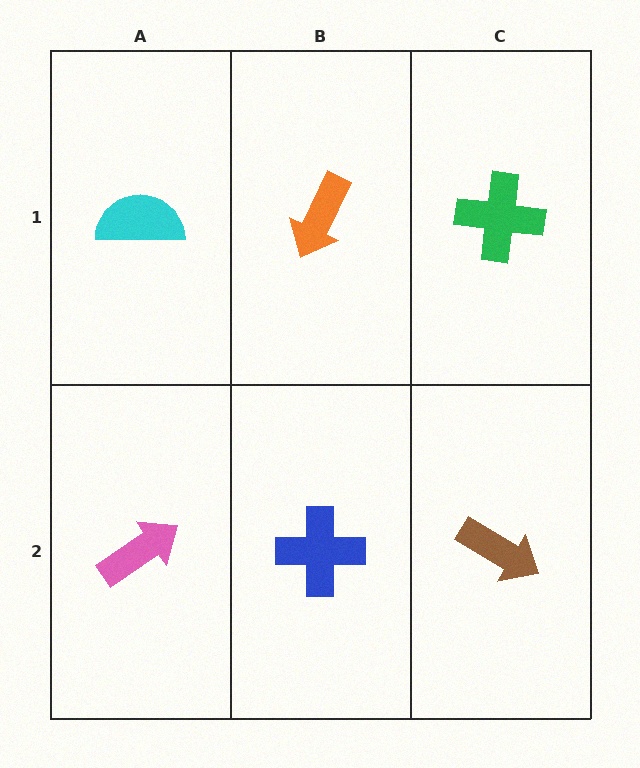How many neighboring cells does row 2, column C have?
2.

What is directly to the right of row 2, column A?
A blue cross.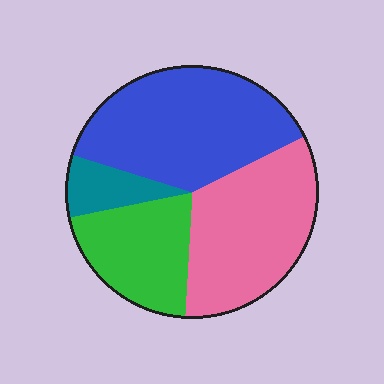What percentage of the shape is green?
Green takes up less than a quarter of the shape.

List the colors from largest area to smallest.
From largest to smallest: blue, pink, green, teal.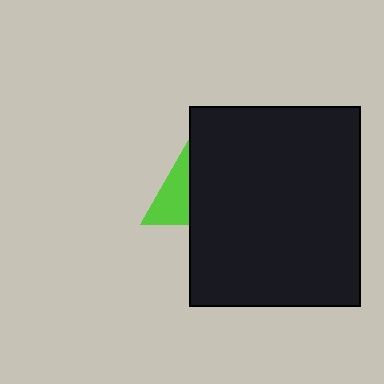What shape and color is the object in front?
The object in front is a black rectangle.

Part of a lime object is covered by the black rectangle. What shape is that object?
It is a triangle.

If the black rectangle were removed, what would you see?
You would see the complete lime triangle.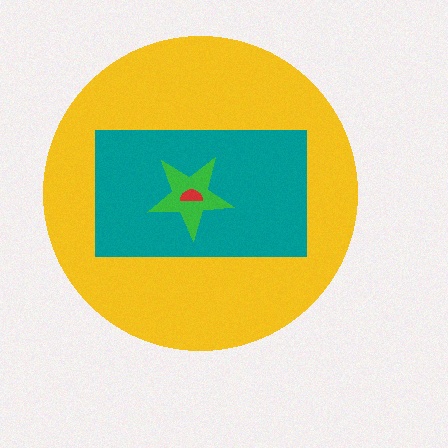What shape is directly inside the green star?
The red semicircle.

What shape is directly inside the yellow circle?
The teal rectangle.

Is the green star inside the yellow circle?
Yes.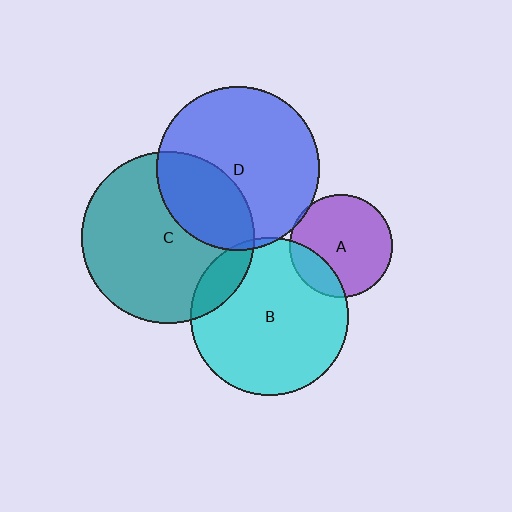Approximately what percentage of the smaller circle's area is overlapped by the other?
Approximately 5%.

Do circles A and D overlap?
Yes.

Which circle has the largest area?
Circle C (teal).